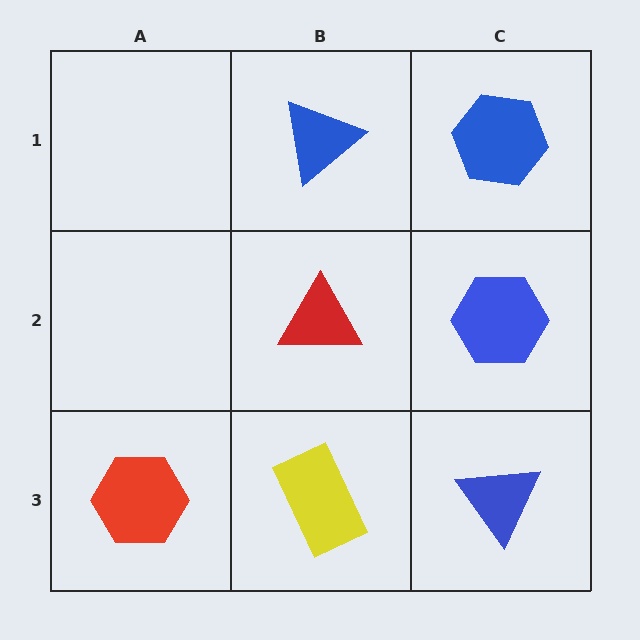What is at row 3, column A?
A red hexagon.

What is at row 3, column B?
A yellow rectangle.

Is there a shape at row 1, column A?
No, that cell is empty.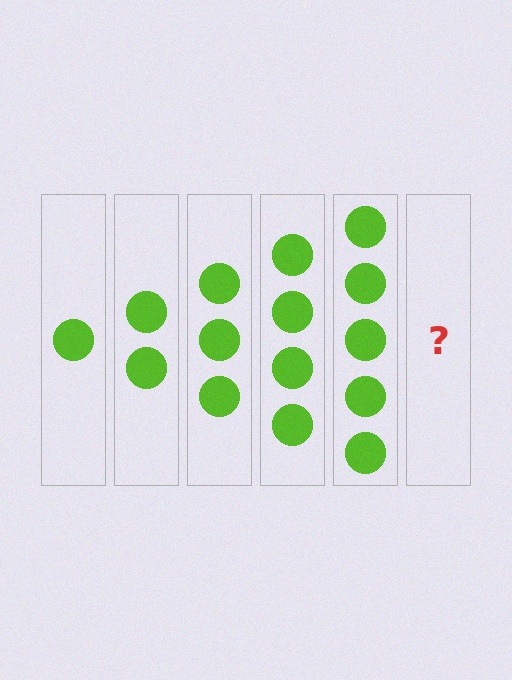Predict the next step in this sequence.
The next step is 6 circles.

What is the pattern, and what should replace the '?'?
The pattern is that each step adds one more circle. The '?' should be 6 circles.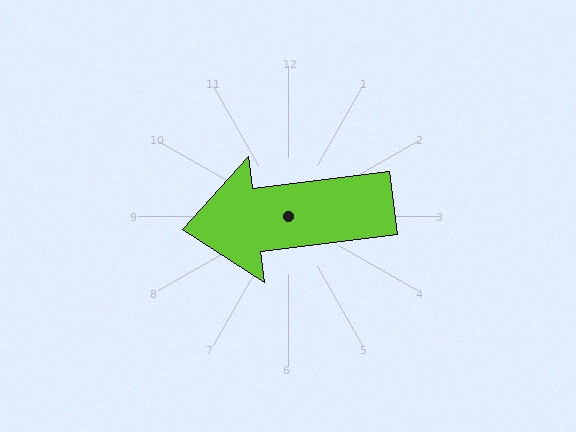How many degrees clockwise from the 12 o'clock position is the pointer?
Approximately 263 degrees.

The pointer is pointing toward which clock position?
Roughly 9 o'clock.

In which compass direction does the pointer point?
West.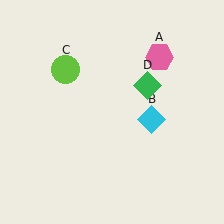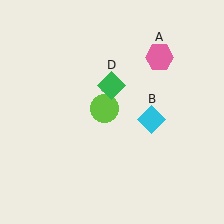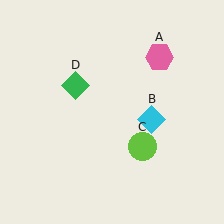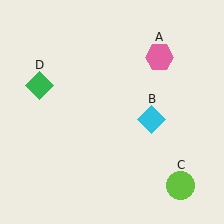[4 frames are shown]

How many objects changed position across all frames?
2 objects changed position: lime circle (object C), green diamond (object D).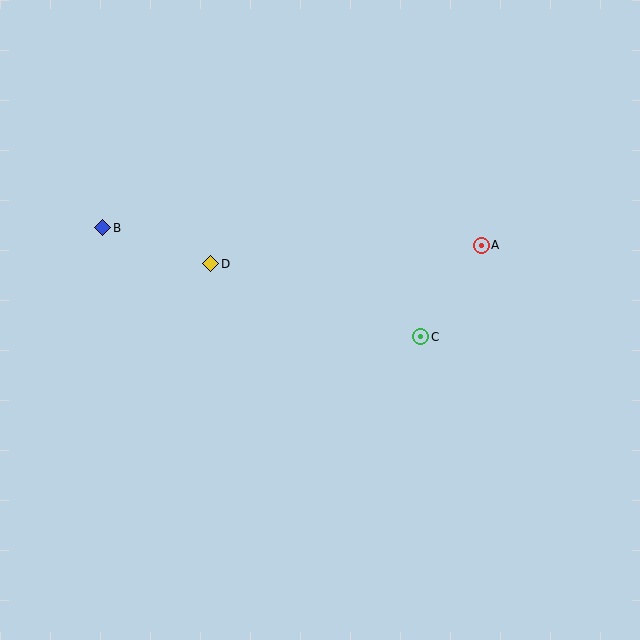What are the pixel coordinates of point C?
Point C is at (421, 337).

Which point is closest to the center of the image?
Point C at (421, 337) is closest to the center.